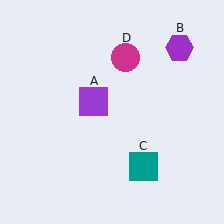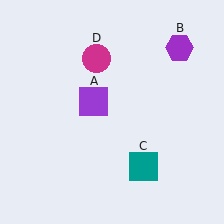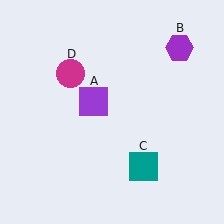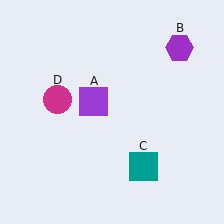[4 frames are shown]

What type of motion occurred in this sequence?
The magenta circle (object D) rotated counterclockwise around the center of the scene.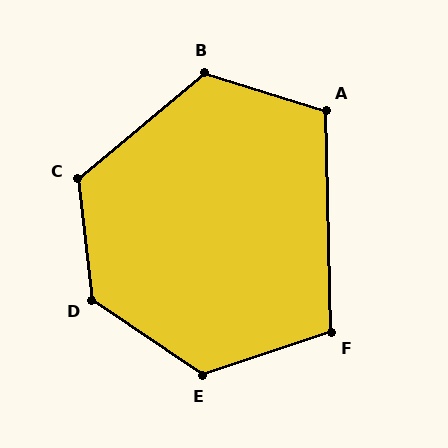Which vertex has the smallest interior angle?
F, at approximately 107 degrees.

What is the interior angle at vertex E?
Approximately 128 degrees (obtuse).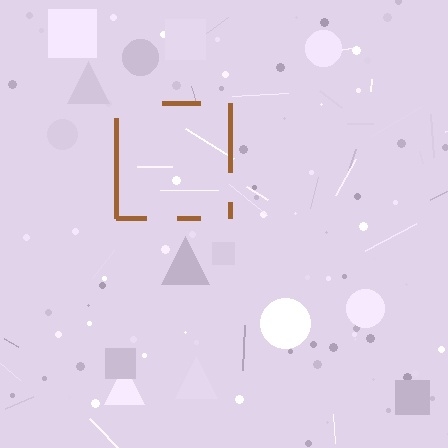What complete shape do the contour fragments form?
The contour fragments form a square.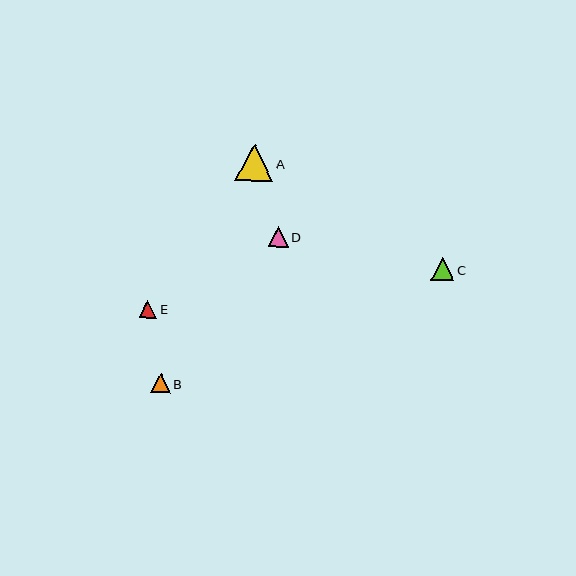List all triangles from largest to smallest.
From largest to smallest: A, C, D, B, E.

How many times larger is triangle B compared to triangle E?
Triangle B is approximately 1.1 times the size of triangle E.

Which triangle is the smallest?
Triangle E is the smallest with a size of approximately 17 pixels.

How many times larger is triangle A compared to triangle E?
Triangle A is approximately 2.2 times the size of triangle E.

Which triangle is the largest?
Triangle A is the largest with a size of approximately 38 pixels.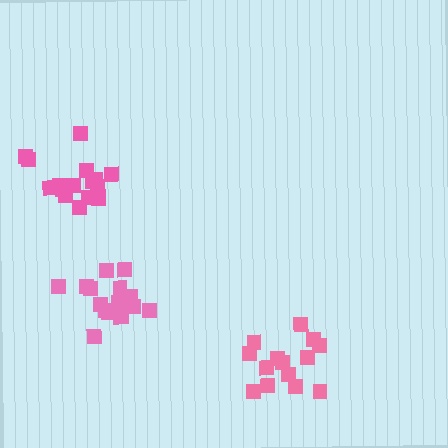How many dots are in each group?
Group 1: 16 dots, Group 2: 17 dots, Group 3: 14 dots (47 total).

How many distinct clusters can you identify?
There are 3 distinct clusters.